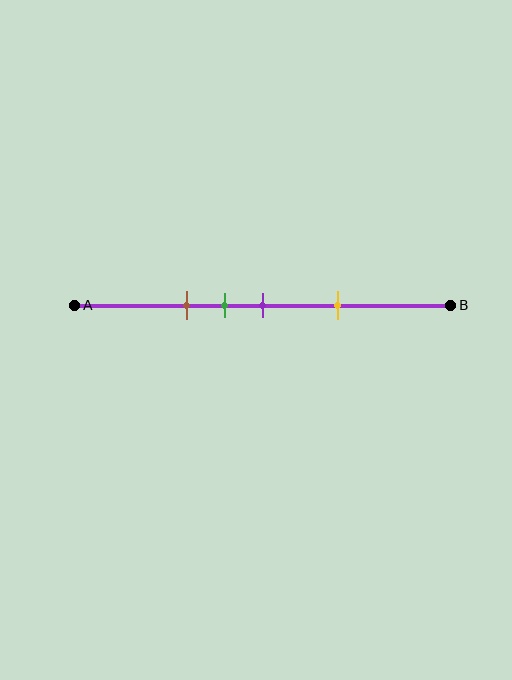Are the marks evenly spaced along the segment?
No, the marks are not evenly spaced.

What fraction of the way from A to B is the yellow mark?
The yellow mark is approximately 70% (0.7) of the way from A to B.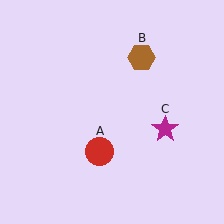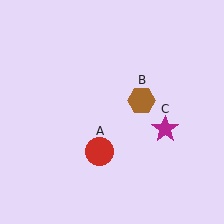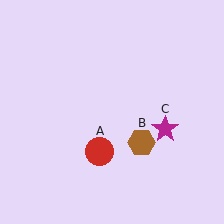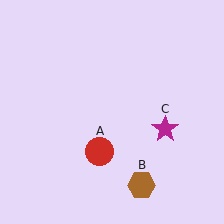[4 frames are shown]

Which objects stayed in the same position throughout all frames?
Red circle (object A) and magenta star (object C) remained stationary.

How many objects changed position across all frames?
1 object changed position: brown hexagon (object B).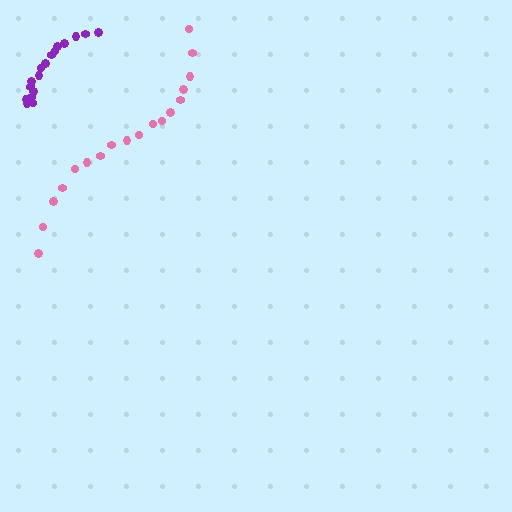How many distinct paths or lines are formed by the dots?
There are 2 distinct paths.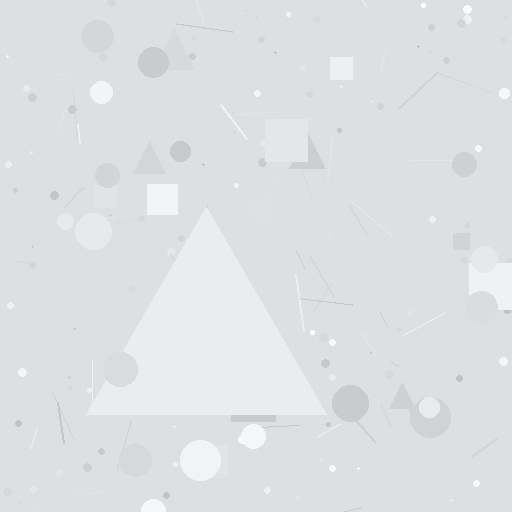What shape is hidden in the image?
A triangle is hidden in the image.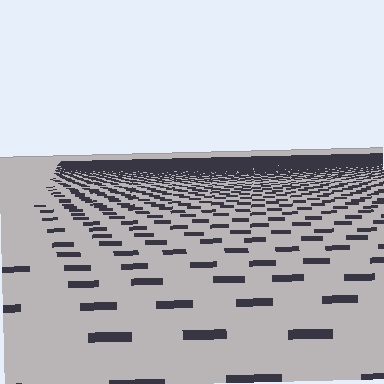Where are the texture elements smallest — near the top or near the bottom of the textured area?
Near the top.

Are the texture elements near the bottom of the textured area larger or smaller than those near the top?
Larger. Near the bottom, elements are closer to the viewer and appear at a bigger on-screen size.